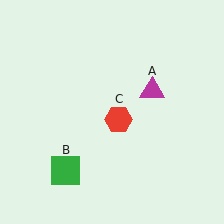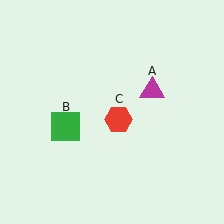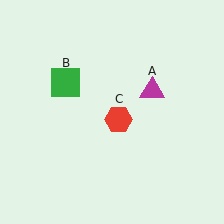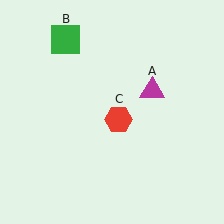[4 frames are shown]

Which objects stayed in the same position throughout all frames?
Magenta triangle (object A) and red hexagon (object C) remained stationary.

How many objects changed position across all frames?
1 object changed position: green square (object B).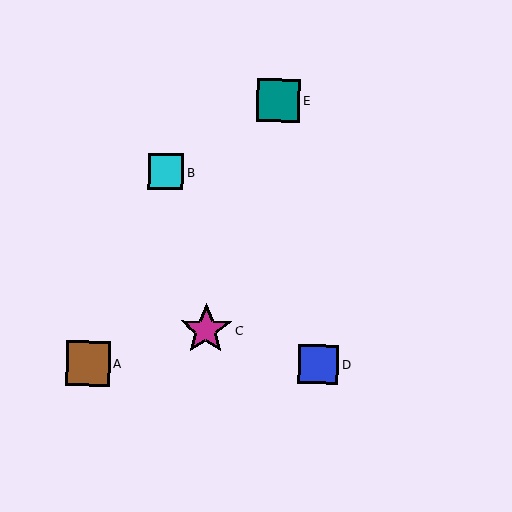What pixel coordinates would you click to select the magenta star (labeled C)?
Click at (206, 330) to select the magenta star C.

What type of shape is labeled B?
Shape B is a cyan square.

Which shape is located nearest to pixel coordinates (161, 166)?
The cyan square (labeled B) at (166, 172) is nearest to that location.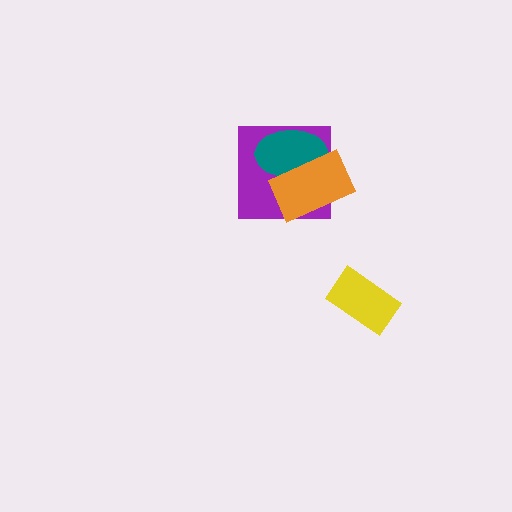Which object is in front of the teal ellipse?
The orange rectangle is in front of the teal ellipse.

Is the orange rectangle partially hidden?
No, no other shape covers it.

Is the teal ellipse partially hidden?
Yes, it is partially covered by another shape.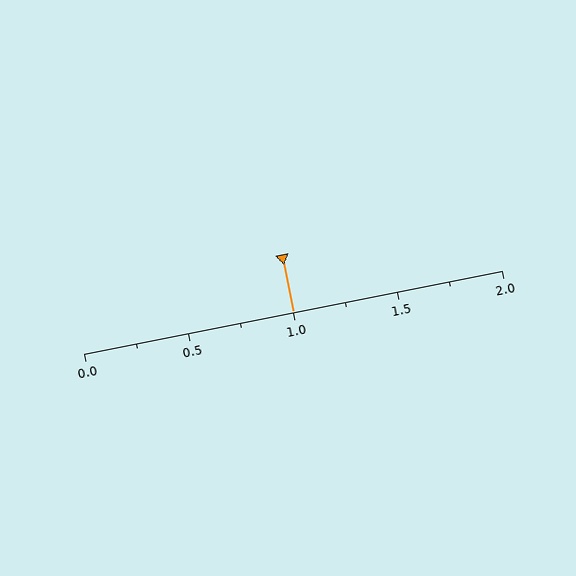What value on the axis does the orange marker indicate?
The marker indicates approximately 1.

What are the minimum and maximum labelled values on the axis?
The axis runs from 0.0 to 2.0.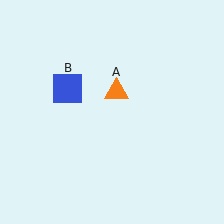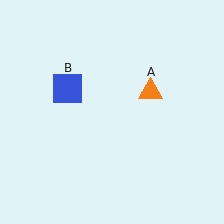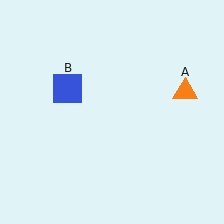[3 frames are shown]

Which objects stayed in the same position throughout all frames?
Blue square (object B) remained stationary.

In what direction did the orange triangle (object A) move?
The orange triangle (object A) moved right.